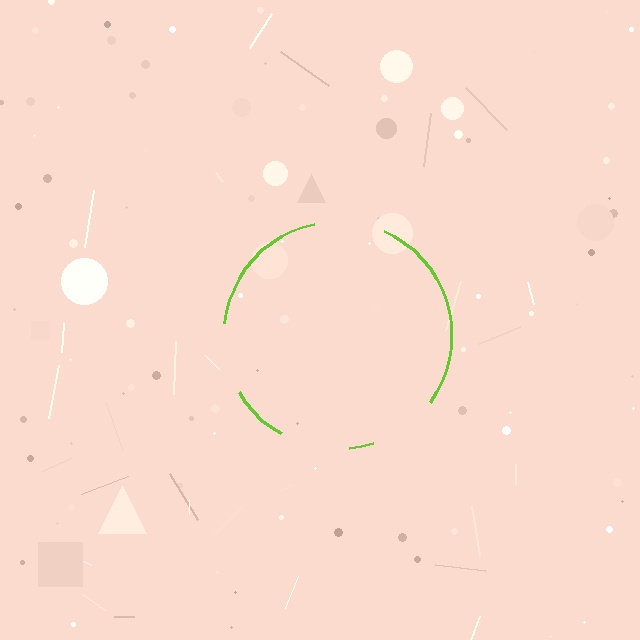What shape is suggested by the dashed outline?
The dashed outline suggests a circle.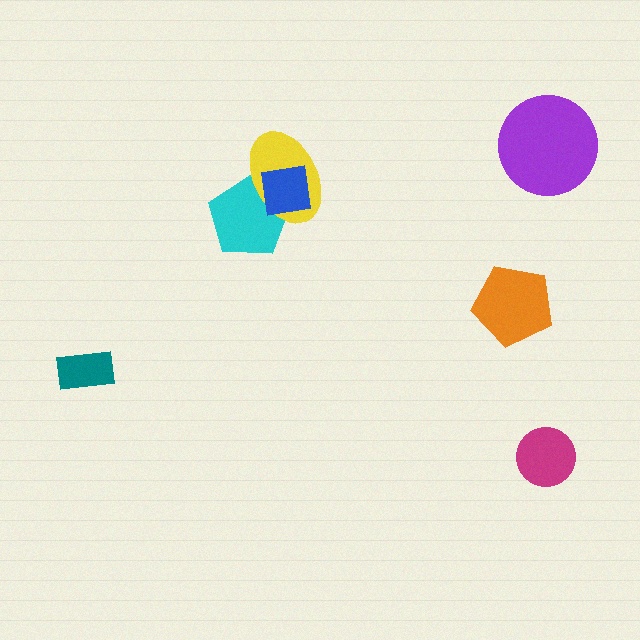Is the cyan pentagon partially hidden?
Yes, it is partially covered by another shape.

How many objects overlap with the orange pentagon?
0 objects overlap with the orange pentagon.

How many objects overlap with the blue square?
2 objects overlap with the blue square.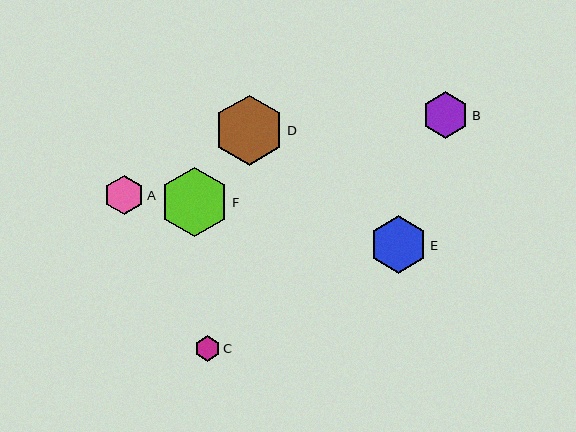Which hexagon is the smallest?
Hexagon C is the smallest with a size of approximately 25 pixels.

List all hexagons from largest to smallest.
From largest to smallest: D, F, E, B, A, C.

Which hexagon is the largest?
Hexagon D is the largest with a size of approximately 70 pixels.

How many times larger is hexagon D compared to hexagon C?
Hexagon D is approximately 2.8 times the size of hexagon C.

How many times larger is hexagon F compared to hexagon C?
Hexagon F is approximately 2.8 times the size of hexagon C.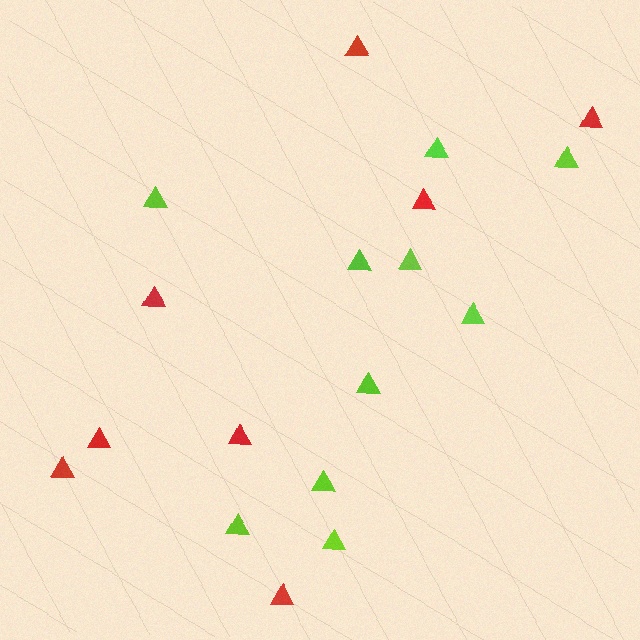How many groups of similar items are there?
There are 2 groups: one group of red triangles (8) and one group of lime triangles (10).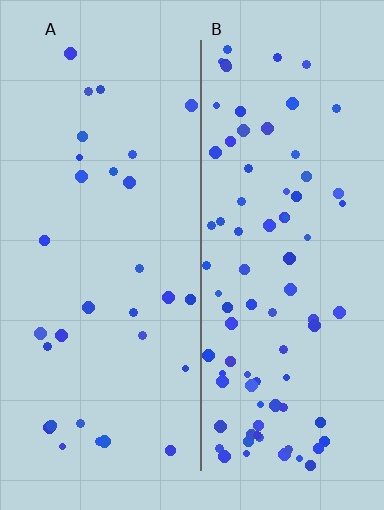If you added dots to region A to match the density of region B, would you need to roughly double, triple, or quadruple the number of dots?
Approximately triple.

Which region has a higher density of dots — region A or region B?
B (the right).